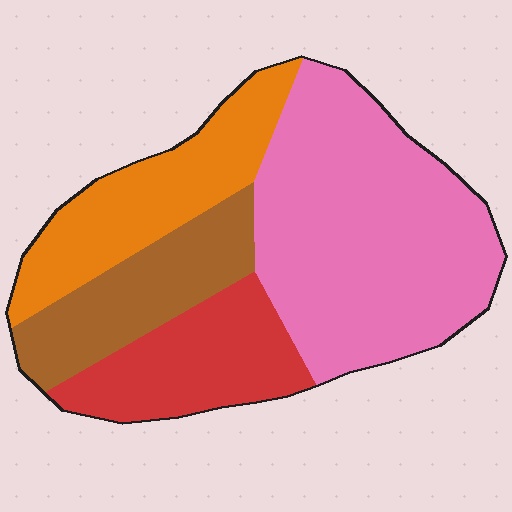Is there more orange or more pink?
Pink.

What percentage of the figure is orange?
Orange covers around 20% of the figure.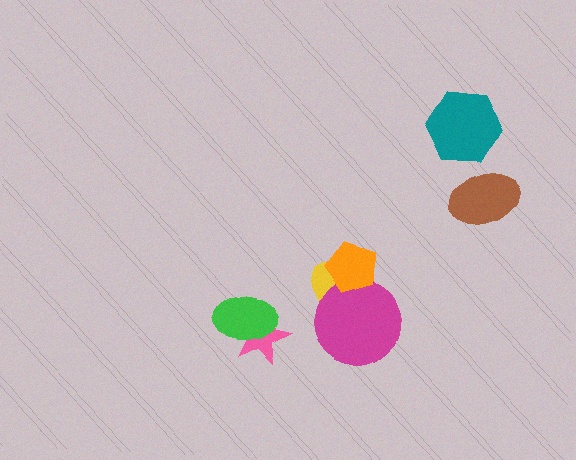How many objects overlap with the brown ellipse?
0 objects overlap with the brown ellipse.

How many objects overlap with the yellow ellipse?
2 objects overlap with the yellow ellipse.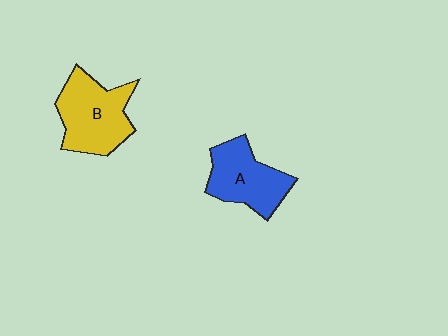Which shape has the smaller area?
Shape A (blue).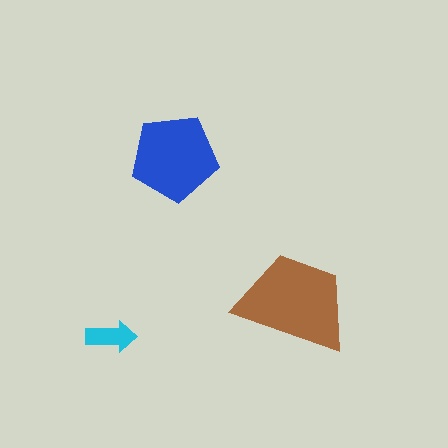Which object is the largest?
The brown trapezoid.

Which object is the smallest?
The cyan arrow.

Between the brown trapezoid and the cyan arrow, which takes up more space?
The brown trapezoid.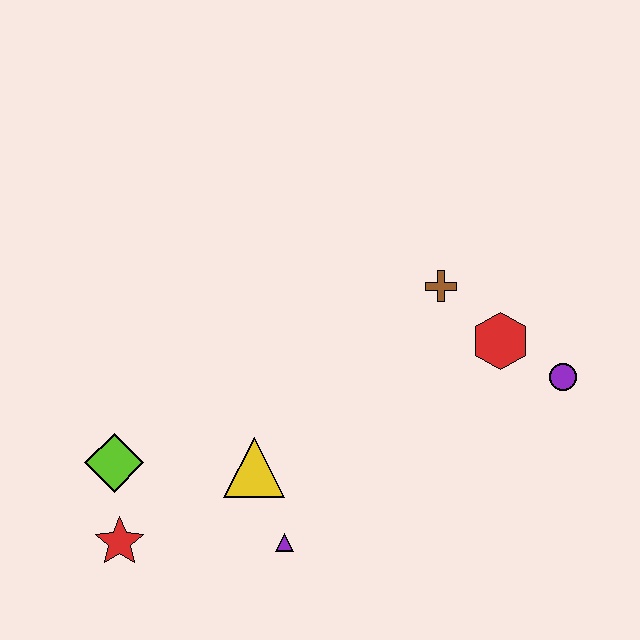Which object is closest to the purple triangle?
The yellow triangle is closest to the purple triangle.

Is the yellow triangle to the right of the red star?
Yes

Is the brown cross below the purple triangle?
No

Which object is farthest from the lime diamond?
The purple circle is farthest from the lime diamond.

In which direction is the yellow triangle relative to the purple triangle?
The yellow triangle is above the purple triangle.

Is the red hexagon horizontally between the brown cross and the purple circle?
Yes